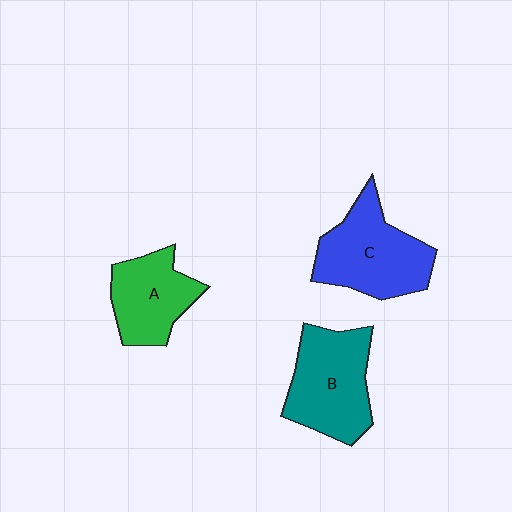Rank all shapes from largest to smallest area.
From largest to smallest: C (blue), B (teal), A (green).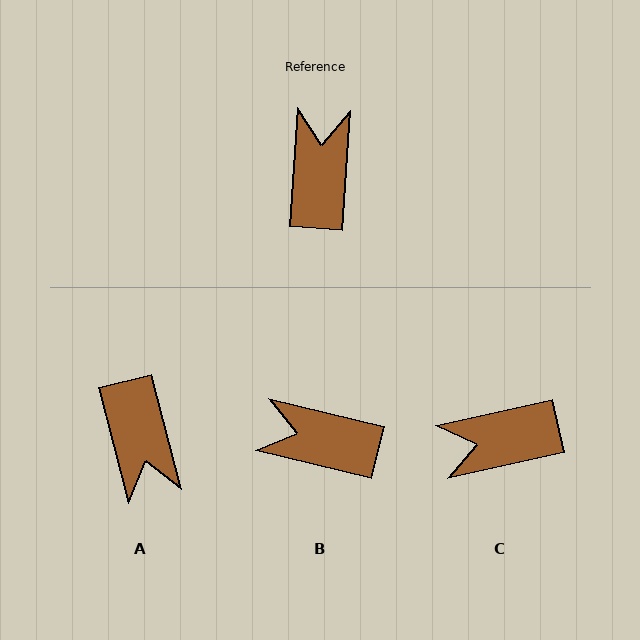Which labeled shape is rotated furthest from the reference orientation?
A, about 162 degrees away.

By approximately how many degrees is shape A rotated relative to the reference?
Approximately 162 degrees clockwise.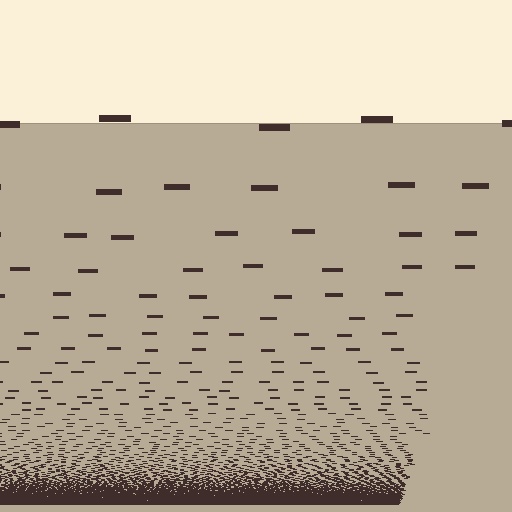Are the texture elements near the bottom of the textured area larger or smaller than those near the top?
Smaller. The gradient is inverted — elements near the bottom are smaller and denser.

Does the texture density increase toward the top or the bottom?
Density increases toward the bottom.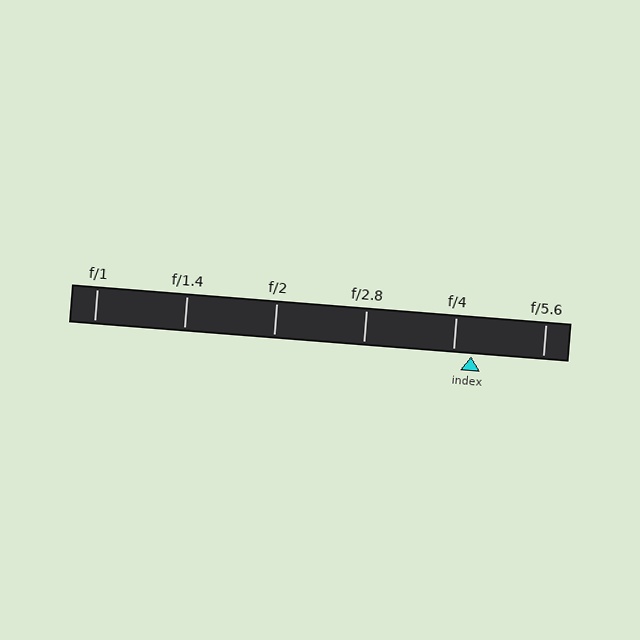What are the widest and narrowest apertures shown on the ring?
The widest aperture shown is f/1 and the narrowest is f/5.6.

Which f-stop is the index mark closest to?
The index mark is closest to f/4.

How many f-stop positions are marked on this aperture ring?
There are 6 f-stop positions marked.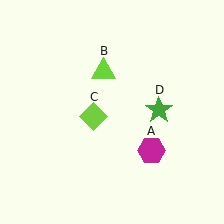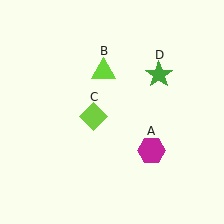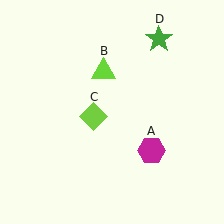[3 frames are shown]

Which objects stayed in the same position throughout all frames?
Magenta hexagon (object A) and lime triangle (object B) and lime diamond (object C) remained stationary.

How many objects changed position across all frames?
1 object changed position: green star (object D).